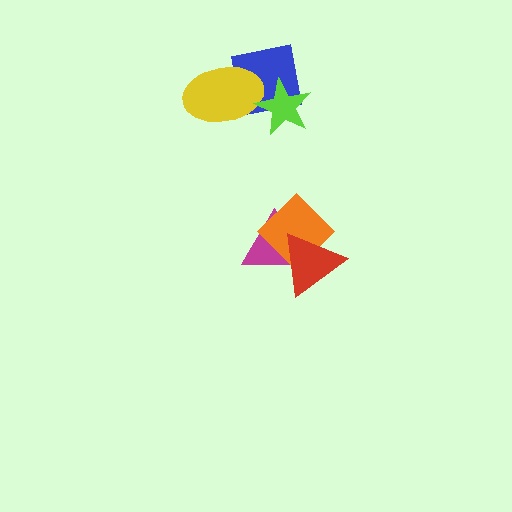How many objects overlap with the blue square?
2 objects overlap with the blue square.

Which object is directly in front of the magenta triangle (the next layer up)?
The orange diamond is directly in front of the magenta triangle.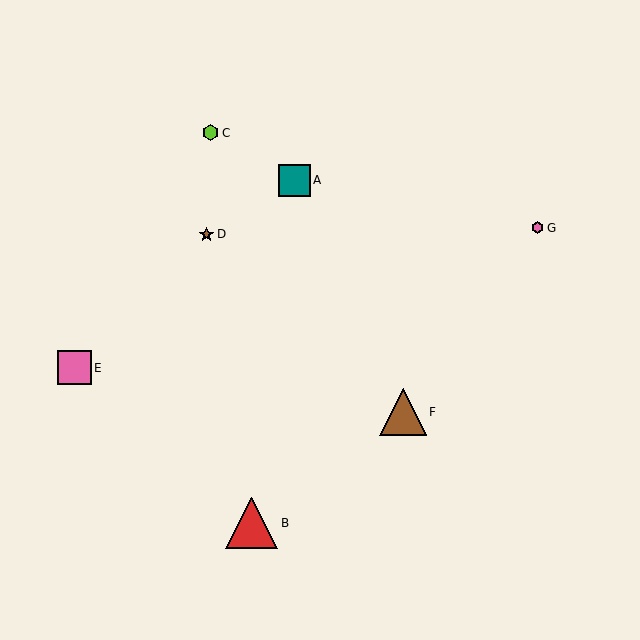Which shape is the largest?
The red triangle (labeled B) is the largest.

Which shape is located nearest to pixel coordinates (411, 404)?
The brown triangle (labeled F) at (403, 412) is nearest to that location.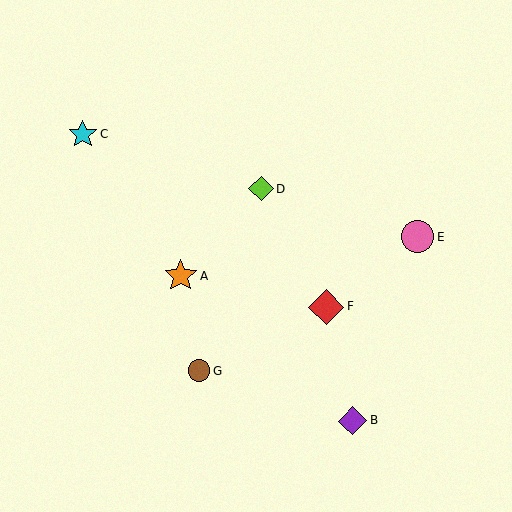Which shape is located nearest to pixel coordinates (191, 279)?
The orange star (labeled A) at (181, 276) is nearest to that location.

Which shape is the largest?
The red diamond (labeled F) is the largest.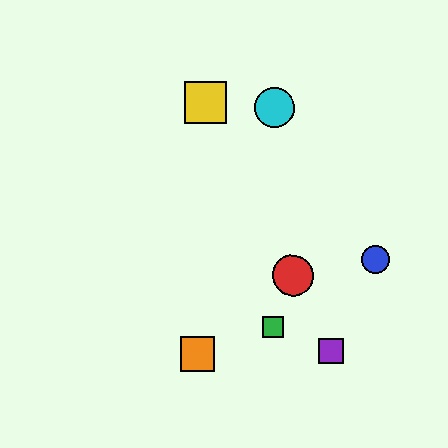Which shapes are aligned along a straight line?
The red circle, the yellow square, the purple square are aligned along a straight line.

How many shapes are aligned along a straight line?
3 shapes (the red circle, the yellow square, the purple square) are aligned along a straight line.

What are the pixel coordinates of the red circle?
The red circle is at (293, 275).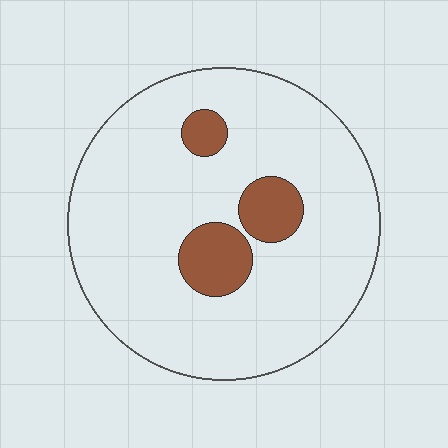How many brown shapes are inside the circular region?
3.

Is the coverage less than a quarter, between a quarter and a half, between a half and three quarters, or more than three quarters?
Less than a quarter.